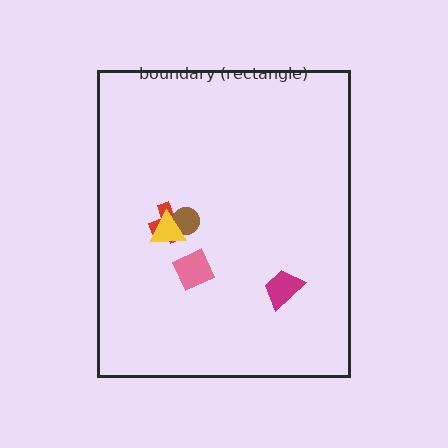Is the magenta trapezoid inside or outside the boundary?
Inside.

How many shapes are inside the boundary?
5 inside, 0 outside.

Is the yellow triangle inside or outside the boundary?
Inside.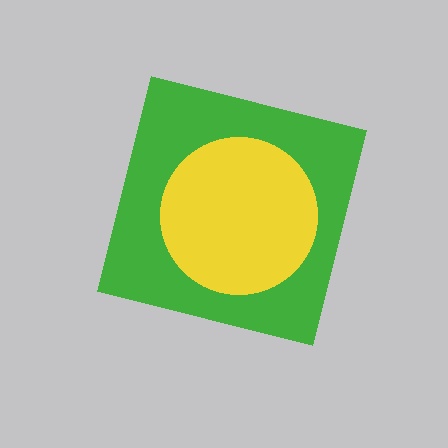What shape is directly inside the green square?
The yellow circle.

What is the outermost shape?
The green square.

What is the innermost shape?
The yellow circle.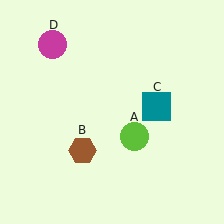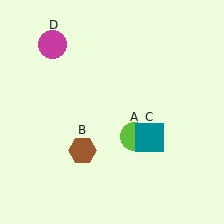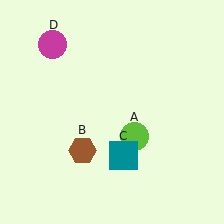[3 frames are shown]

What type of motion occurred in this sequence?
The teal square (object C) rotated clockwise around the center of the scene.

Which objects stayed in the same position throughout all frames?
Lime circle (object A) and brown hexagon (object B) and magenta circle (object D) remained stationary.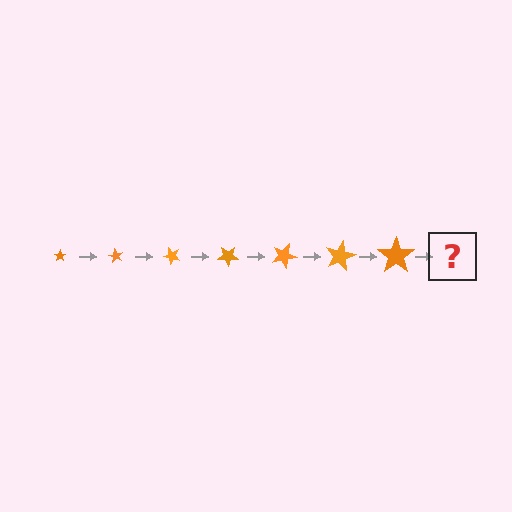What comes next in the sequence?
The next element should be a star, larger than the previous one and rotated 420 degrees from the start.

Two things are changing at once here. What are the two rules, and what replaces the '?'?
The two rules are that the star grows larger each step and it rotates 60 degrees each step. The '?' should be a star, larger than the previous one and rotated 420 degrees from the start.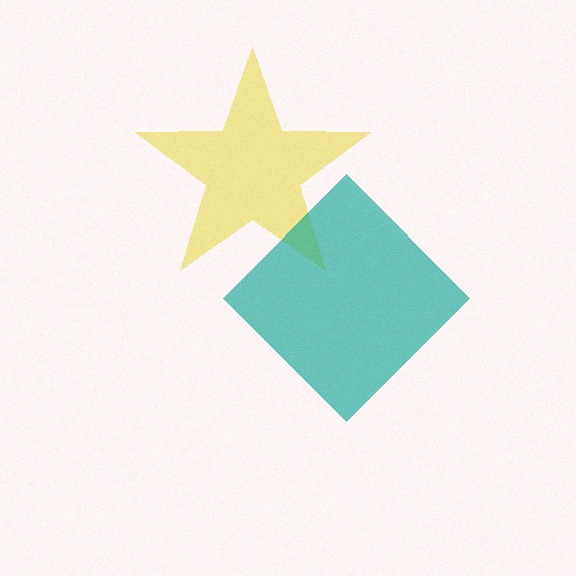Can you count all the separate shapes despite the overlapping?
Yes, there are 2 separate shapes.